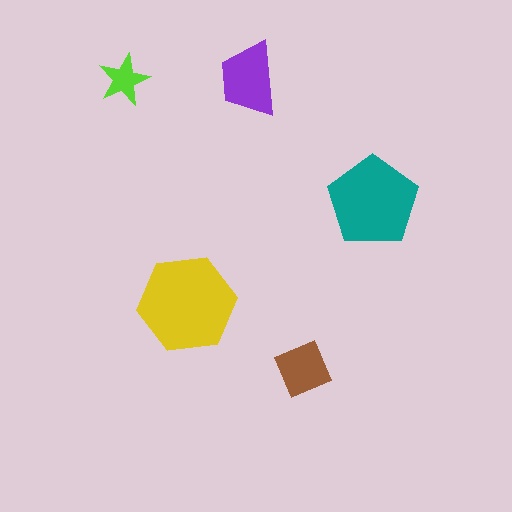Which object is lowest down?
The brown diamond is bottommost.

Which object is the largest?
The yellow hexagon.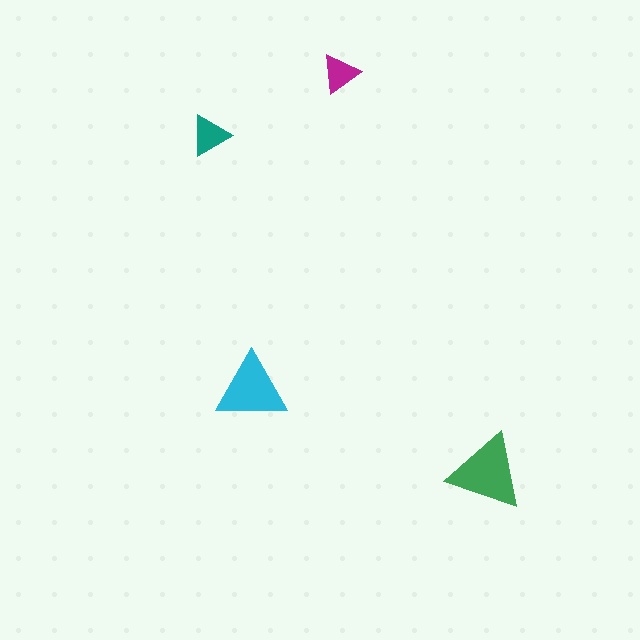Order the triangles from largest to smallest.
the green one, the cyan one, the teal one, the magenta one.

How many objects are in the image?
There are 4 objects in the image.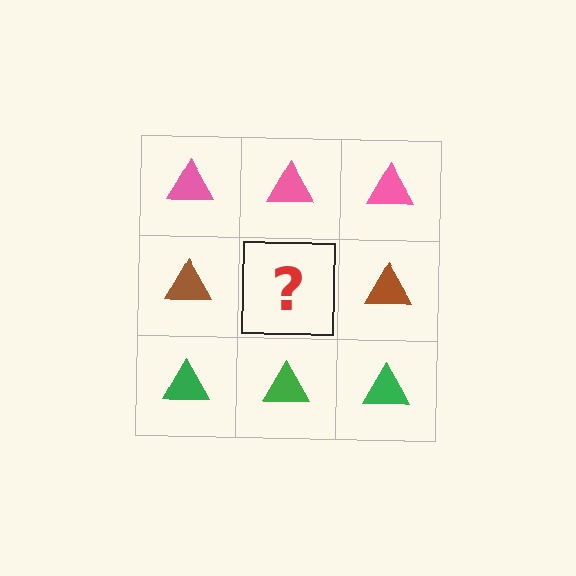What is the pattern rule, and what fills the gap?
The rule is that each row has a consistent color. The gap should be filled with a brown triangle.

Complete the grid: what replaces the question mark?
The question mark should be replaced with a brown triangle.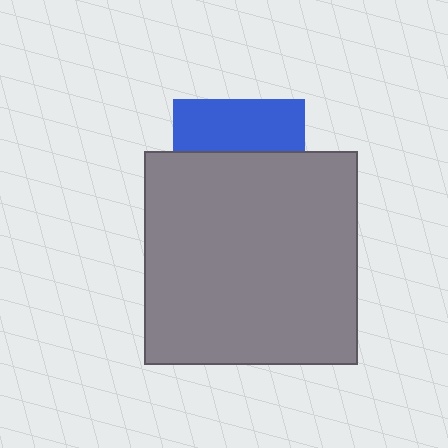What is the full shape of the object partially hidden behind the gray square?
The partially hidden object is a blue square.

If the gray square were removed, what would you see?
You would see the complete blue square.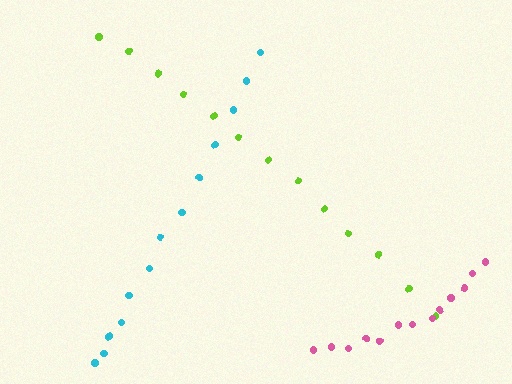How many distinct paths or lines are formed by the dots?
There are 3 distinct paths.